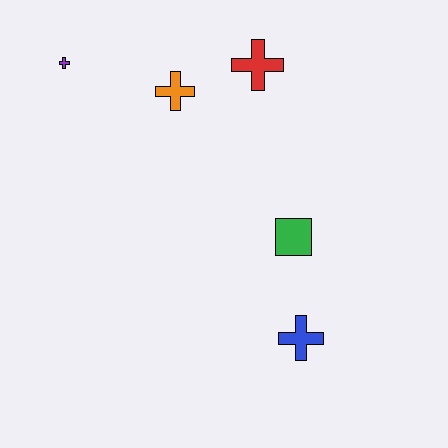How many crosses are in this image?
There are 4 crosses.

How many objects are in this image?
There are 5 objects.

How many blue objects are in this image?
There is 1 blue object.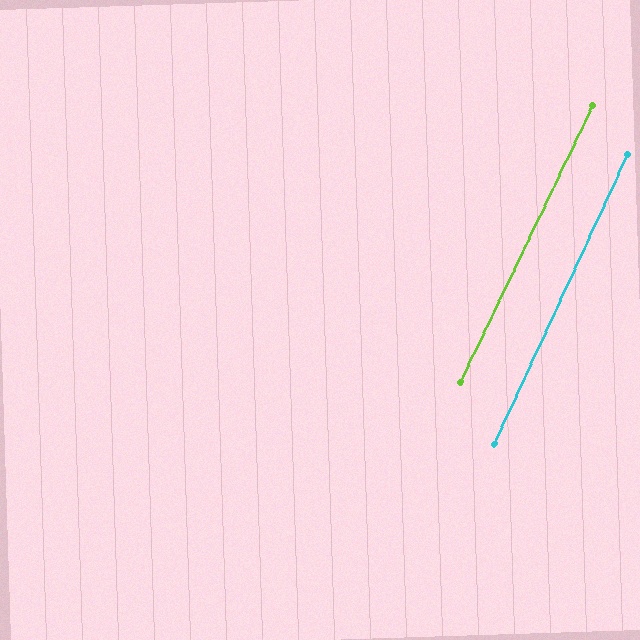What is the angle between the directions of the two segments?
Approximately 1 degree.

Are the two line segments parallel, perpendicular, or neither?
Parallel — their directions differ by only 1.0°.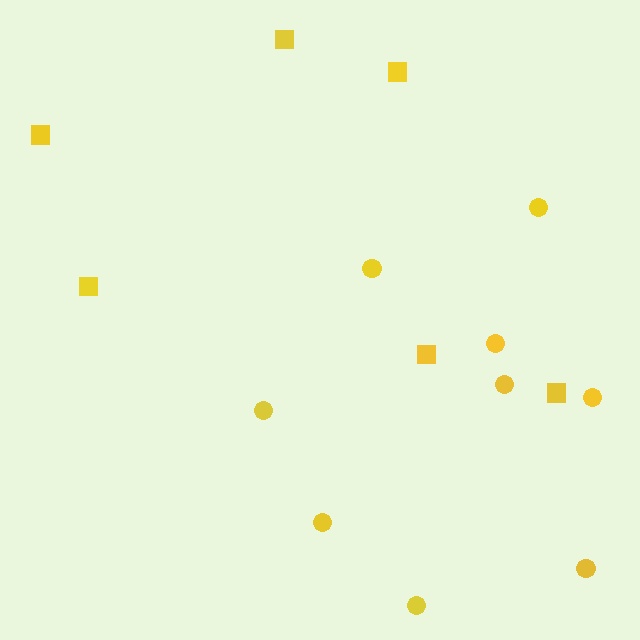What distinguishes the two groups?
There are 2 groups: one group of squares (6) and one group of circles (9).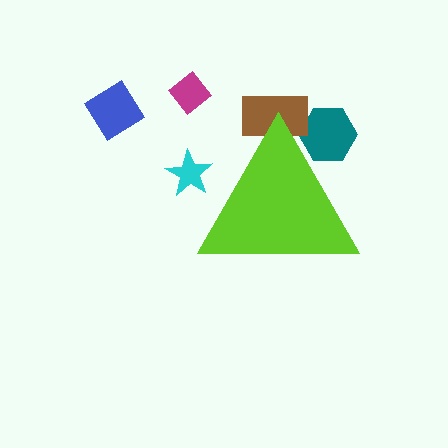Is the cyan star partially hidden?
Yes, the cyan star is partially hidden behind the lime triangle.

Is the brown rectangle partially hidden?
Yes, the brown rectangle is partially hidden behind the lime triangle.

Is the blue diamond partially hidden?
No, the blue diamond is fully visible.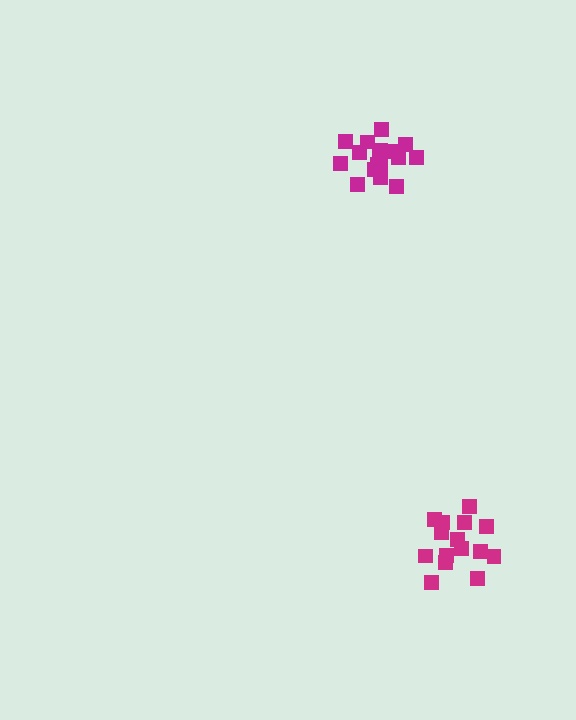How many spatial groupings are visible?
There are 2 spatial groupings.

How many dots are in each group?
Group 1: 18 dots, Group 2: 15 dots (33 total).